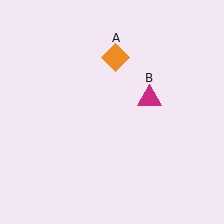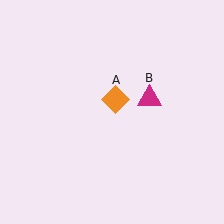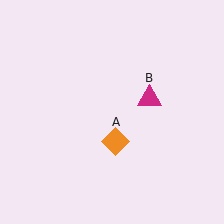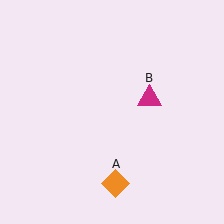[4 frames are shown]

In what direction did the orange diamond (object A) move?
The orange diamond (object A) moved down.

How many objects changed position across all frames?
1 object changed position: orange diamond (object A).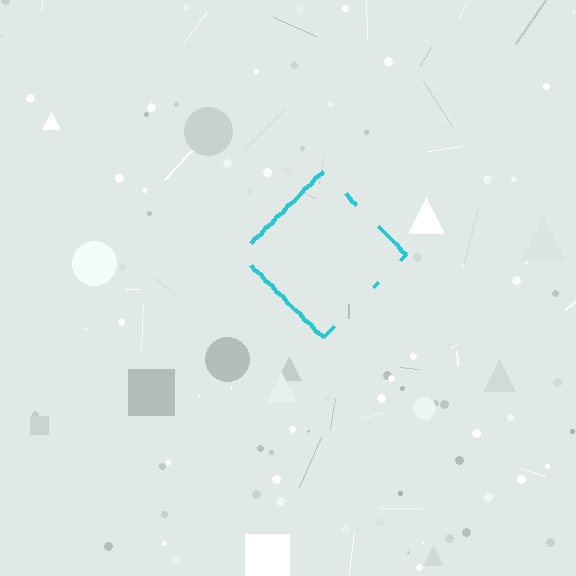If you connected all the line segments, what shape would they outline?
They would outline a diamond.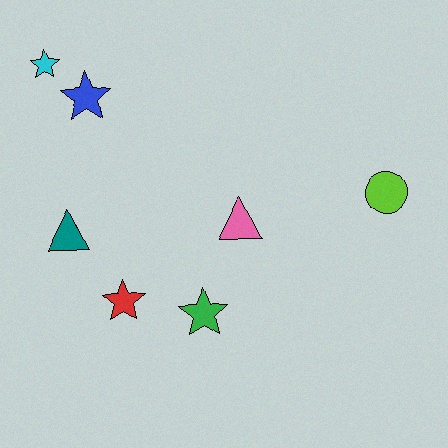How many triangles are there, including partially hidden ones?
There are 2 triangles.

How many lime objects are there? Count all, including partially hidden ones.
There is 1 lime object.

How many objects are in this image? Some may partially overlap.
There are 7 objects.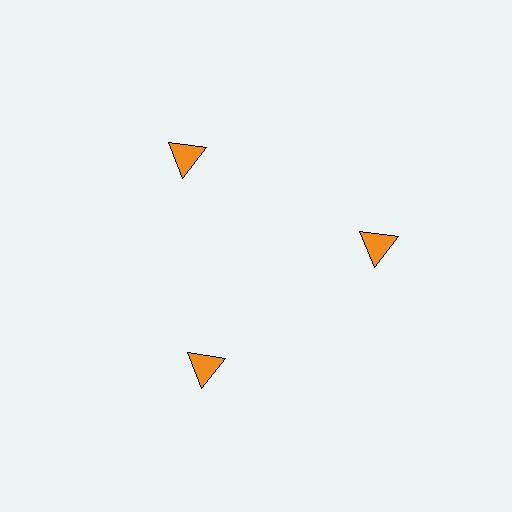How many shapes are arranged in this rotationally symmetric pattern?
There are 3 shapes, arranged in 3 groups of 1.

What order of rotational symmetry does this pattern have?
This pattern has 3-fold rotational symmetry.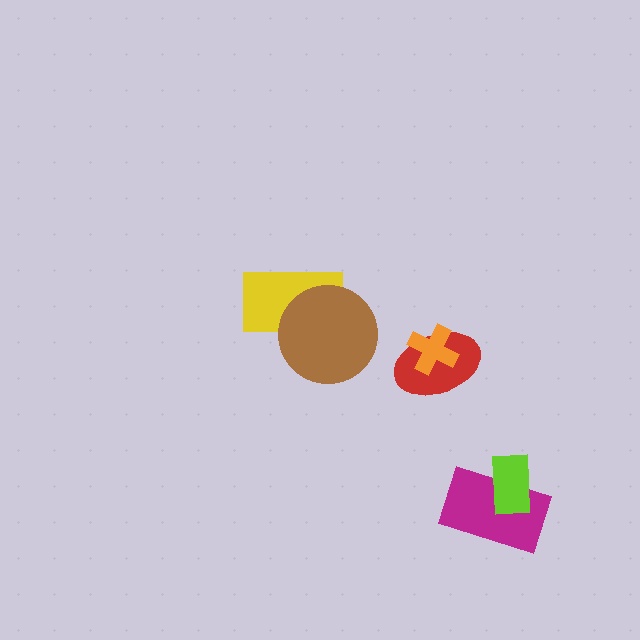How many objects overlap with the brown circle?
1 object overlaps with the brown circle.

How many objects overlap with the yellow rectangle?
1 object overlaps with the yellow rectangle.